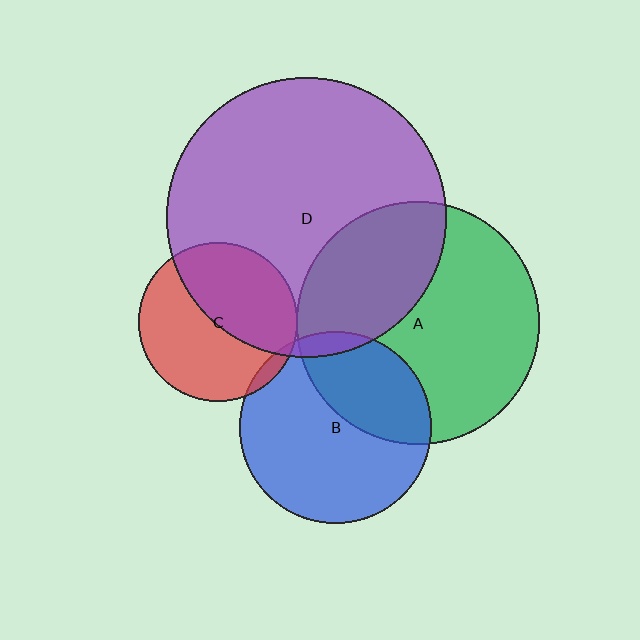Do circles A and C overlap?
Yes.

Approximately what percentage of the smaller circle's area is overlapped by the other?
Approximately 5%.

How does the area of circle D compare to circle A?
Approximately 1.3 times.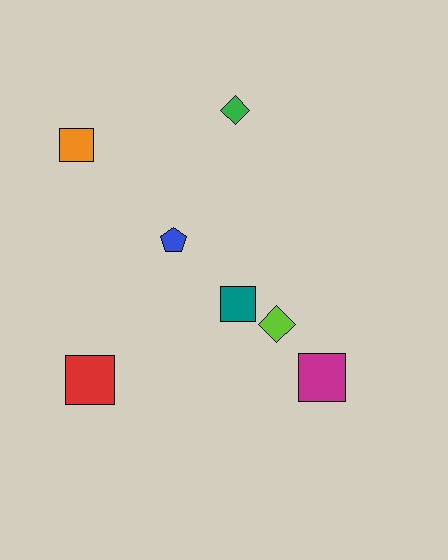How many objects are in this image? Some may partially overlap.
There are 7 objects.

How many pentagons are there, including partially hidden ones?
There is 1 pentagon.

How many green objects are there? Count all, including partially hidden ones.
There is 1 green object.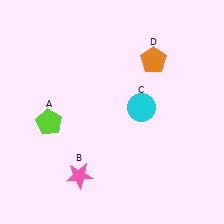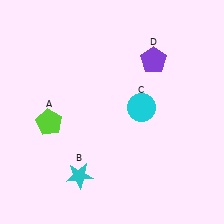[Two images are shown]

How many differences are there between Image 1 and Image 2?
There are 2 differences between the two images.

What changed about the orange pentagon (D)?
In Image 1, D is orange. In Image 2, it changed to purple.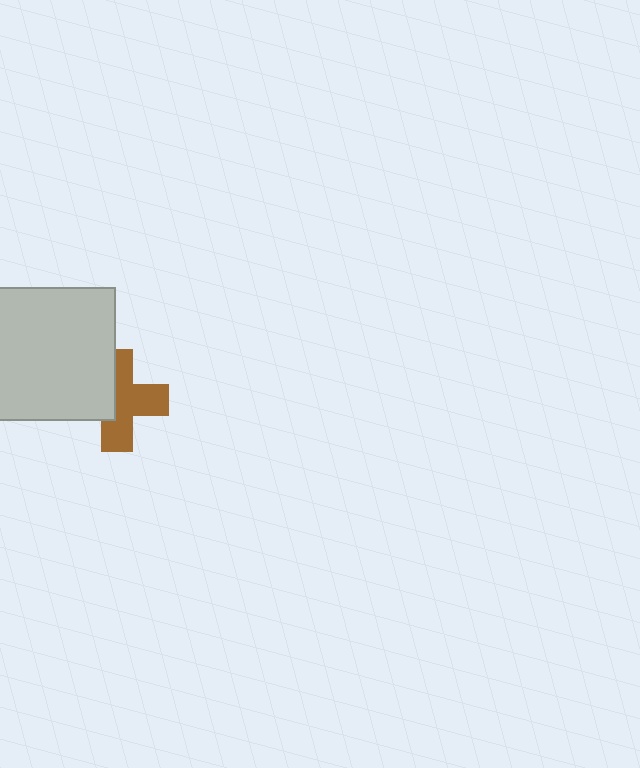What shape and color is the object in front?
The object in front is a light gray square.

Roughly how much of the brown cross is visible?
About half of it is visible (roughly 61%).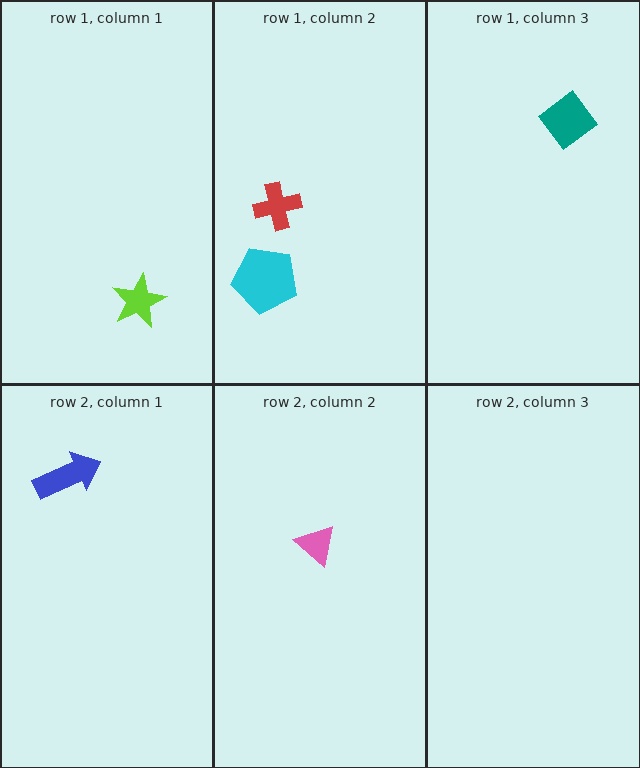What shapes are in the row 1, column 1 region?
The lime star.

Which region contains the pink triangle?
The row 2, column 2 region.